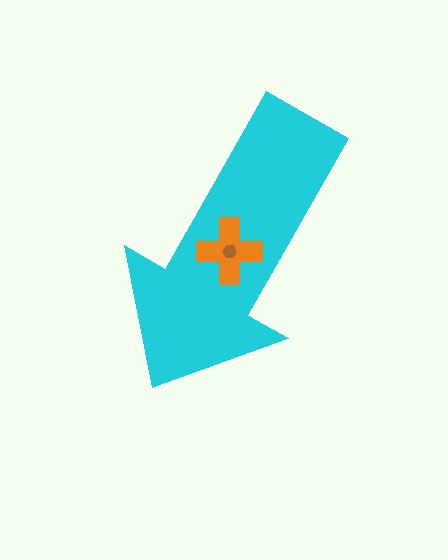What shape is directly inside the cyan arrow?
The orange cross.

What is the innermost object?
The brown hexagon.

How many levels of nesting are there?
3.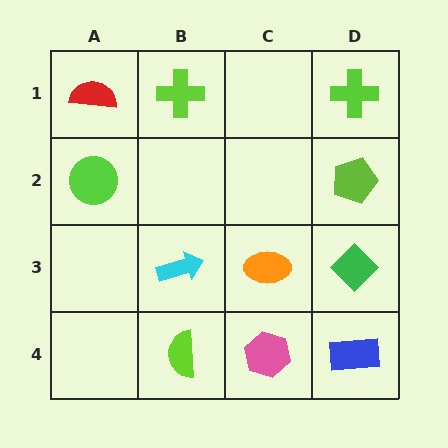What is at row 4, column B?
A lime semicircle.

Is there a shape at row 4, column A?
No, that cell is empty.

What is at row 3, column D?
A green diamond.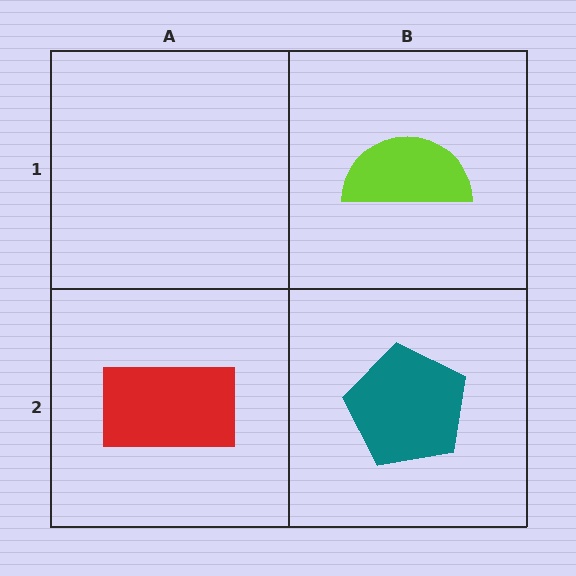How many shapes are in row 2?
2 shapes.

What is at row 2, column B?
A teal pentagon.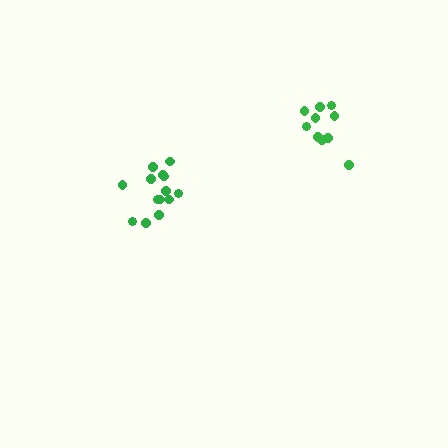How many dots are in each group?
Group 1: 14 dots, Group 2: 10 dots (24 total).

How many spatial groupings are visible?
There are 2 spatial groupings.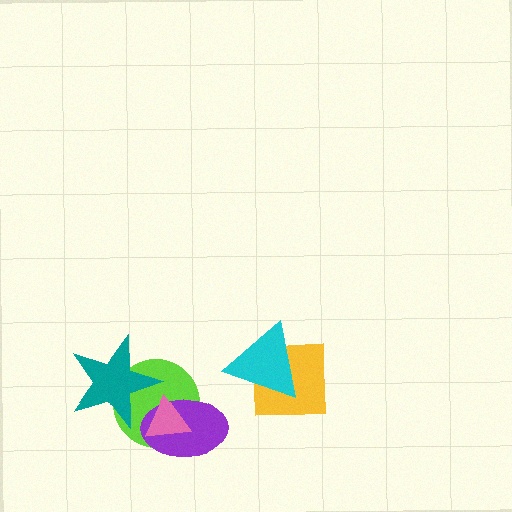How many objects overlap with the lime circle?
3 objects overlap with the lime circle.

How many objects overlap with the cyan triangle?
1 object overlaps with the cyan triangle.